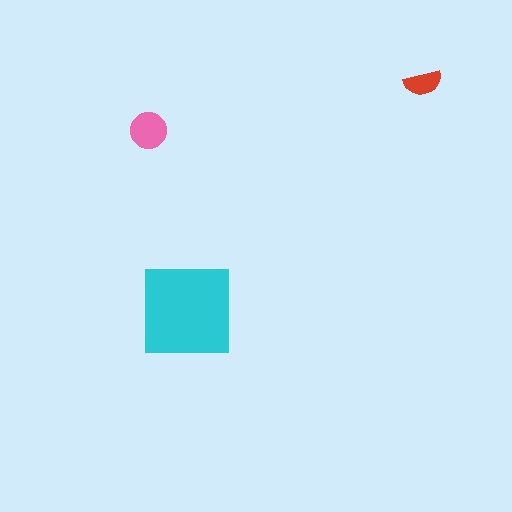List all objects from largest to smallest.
The cyan square, the pink circle, the red semicircle.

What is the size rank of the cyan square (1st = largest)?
1st.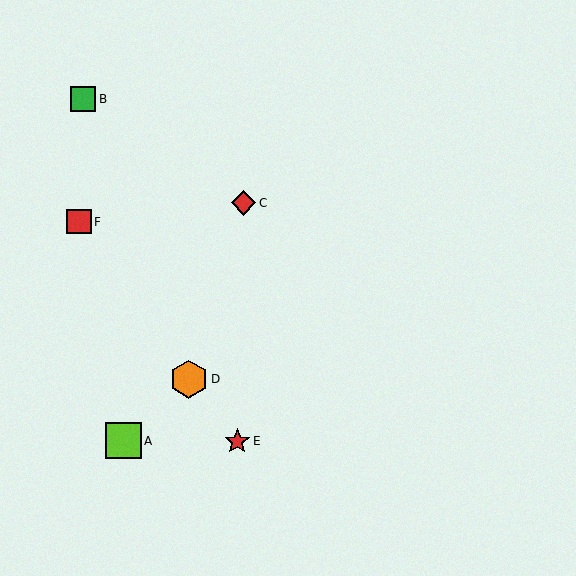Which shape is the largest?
The orange hexagon (labeled D) is the largest.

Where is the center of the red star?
The center of the red star is at (237, 441).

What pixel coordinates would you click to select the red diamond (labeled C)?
Click at (243, 203) to select the red diamond C.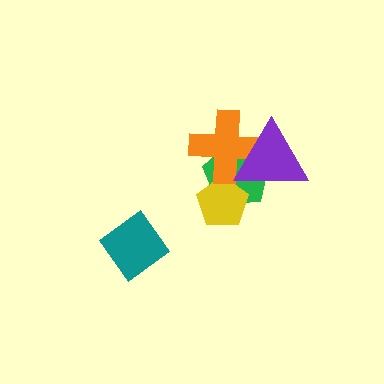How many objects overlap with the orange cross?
3 objects overlap with the orange cross.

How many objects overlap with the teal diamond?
0 objects overlap with the teal diamond.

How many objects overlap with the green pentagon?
3 objects overlap with the green pentagon.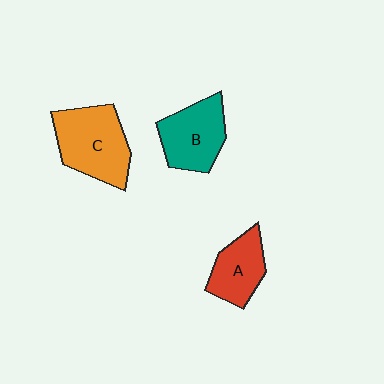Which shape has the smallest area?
Shape A (red).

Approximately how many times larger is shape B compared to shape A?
Approximately 1.3 times.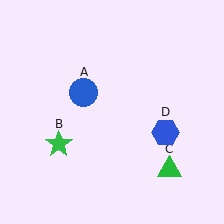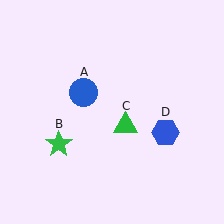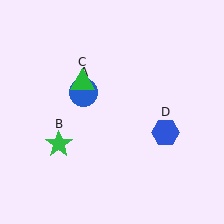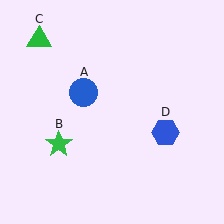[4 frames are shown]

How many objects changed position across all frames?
1 object changed position: green triangle (object C).